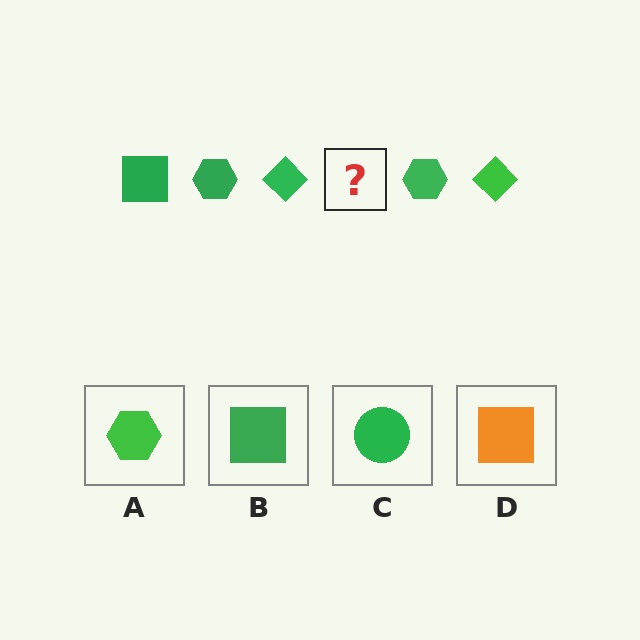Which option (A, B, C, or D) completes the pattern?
B.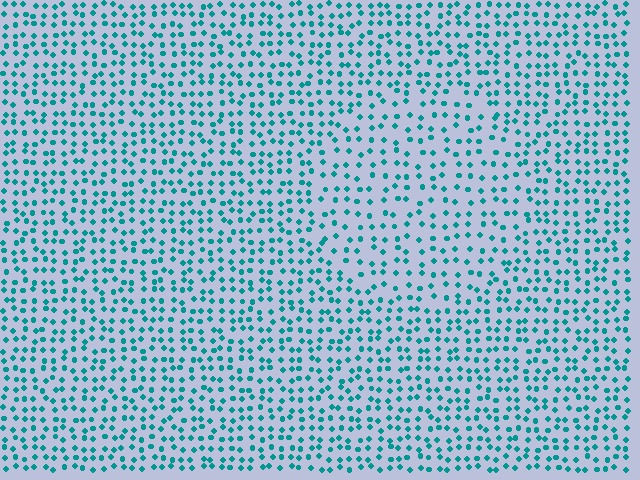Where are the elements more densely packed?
The elements are more densely packed outside the circle boundary.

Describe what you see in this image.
The image contains small teal elements arranged at two different densities. A circle-shaped region is visible where the elements are less densely packed than the surrounding area.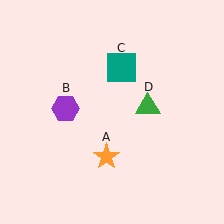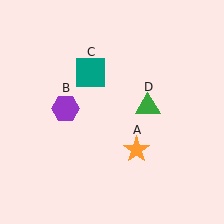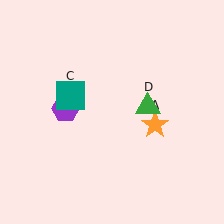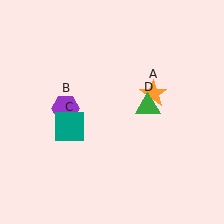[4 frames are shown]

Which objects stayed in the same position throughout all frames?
Purple hexagon (object B) and green triangle (object D) remained stationary.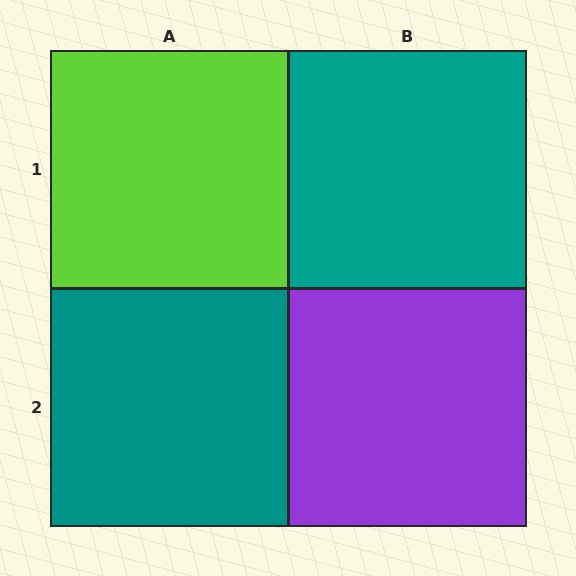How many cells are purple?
1 cell is purple.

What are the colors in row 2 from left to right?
Teal, purple.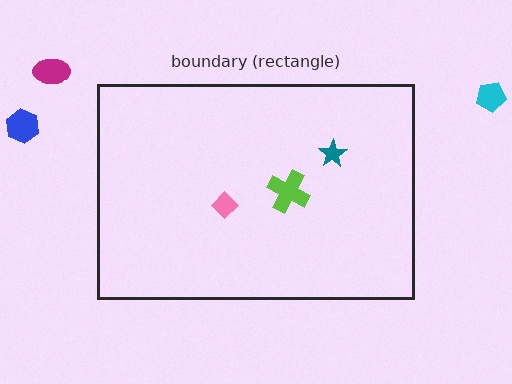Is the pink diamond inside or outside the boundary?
Inside.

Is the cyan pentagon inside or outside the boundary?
Outside.